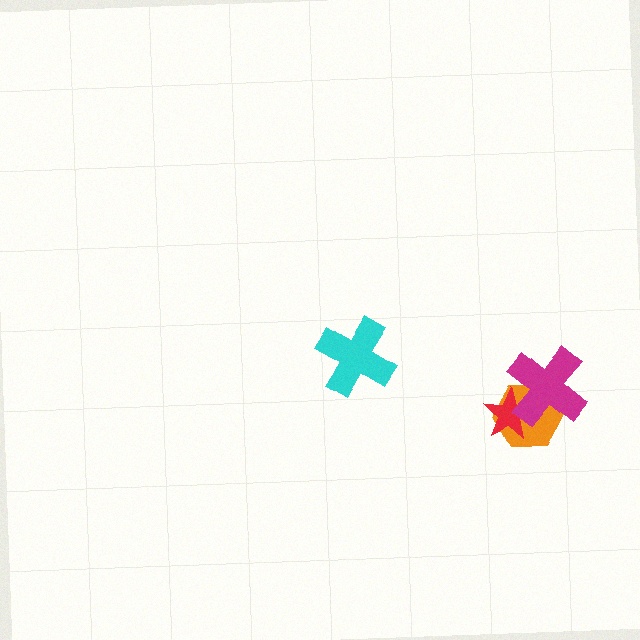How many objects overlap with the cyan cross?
0 objects overlap with the cyan cross.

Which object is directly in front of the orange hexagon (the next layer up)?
The red star is directly in front of the orange hexagon.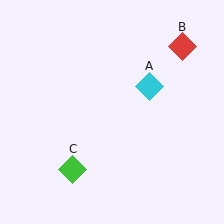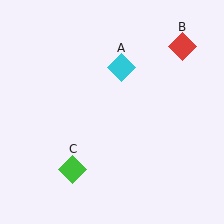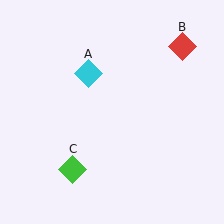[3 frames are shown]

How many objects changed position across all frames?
1 object changed position: cyan diamond (object A).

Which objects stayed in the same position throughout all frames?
Red diamond (object B) and green diamond (object C) remained stationary.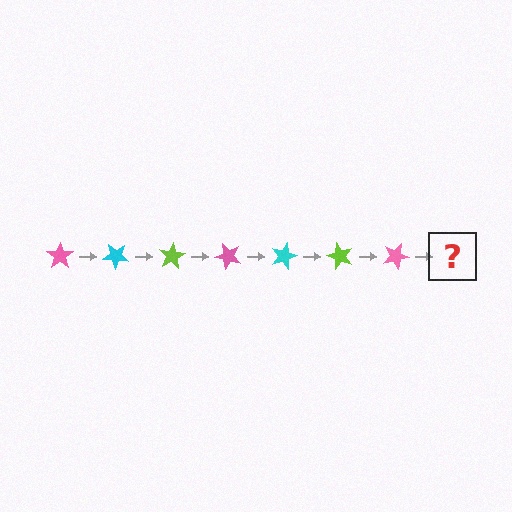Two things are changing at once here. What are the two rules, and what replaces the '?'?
The two rules are that it rotates 40 degrees each step and the color cycles through pink, cyan, and lime. The '?' should be a cyan star, rotated 280 degrees from the start.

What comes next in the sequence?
The next element should be a cyan star, rotated 280 degrees from the start.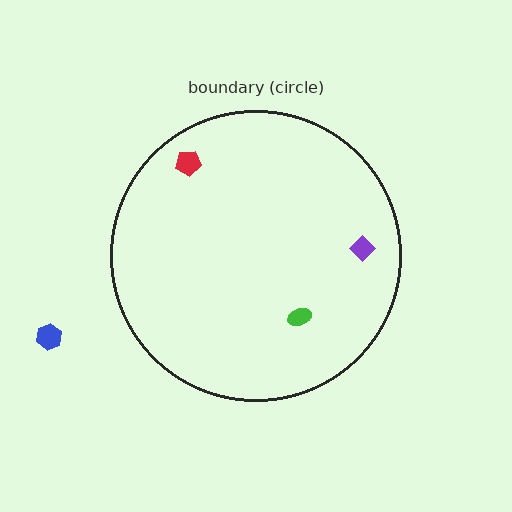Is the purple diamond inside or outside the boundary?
Inside.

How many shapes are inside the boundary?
3 inside, 1 outside.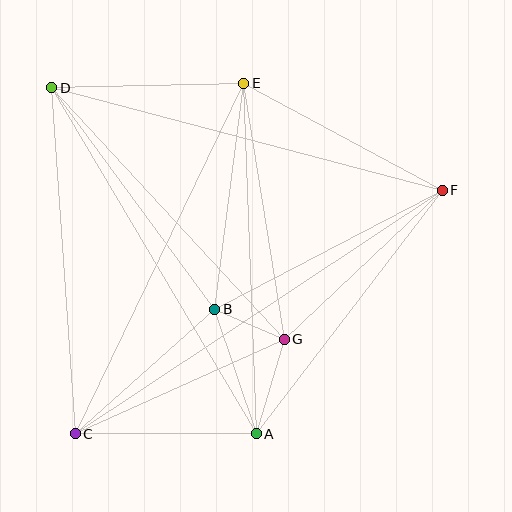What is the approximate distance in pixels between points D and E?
The distance between D and E is approximately 192 pixels.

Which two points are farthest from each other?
Points C and F are farthest from each other.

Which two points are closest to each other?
Points B and G are closest to each other.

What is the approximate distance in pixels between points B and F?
The distance between B and F is approximately 257 pixels.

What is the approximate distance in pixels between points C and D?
The distance between C and D is approximately 347 pixels.